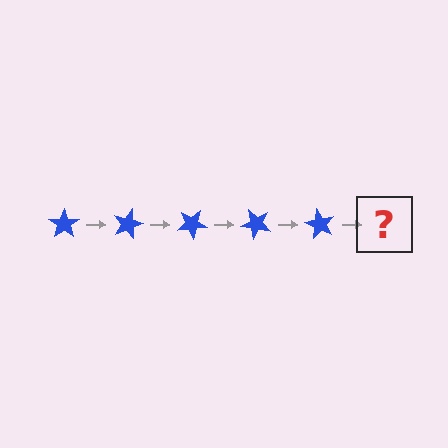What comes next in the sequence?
The next element should be a blue star rotated 75 degrees.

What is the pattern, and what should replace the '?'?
The pattern is that the star rotates 15 degrees each step. The '?' should be a blue star rotated 75 degrees.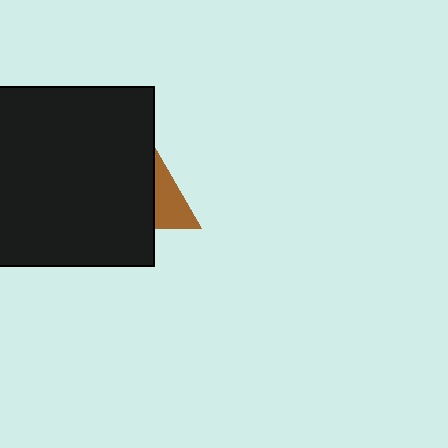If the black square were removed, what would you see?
You would see the complete brown triangle.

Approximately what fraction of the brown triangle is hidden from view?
Roughly 66% of the brown triangle is hidden behind the black square.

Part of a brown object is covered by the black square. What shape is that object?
It is a triangle.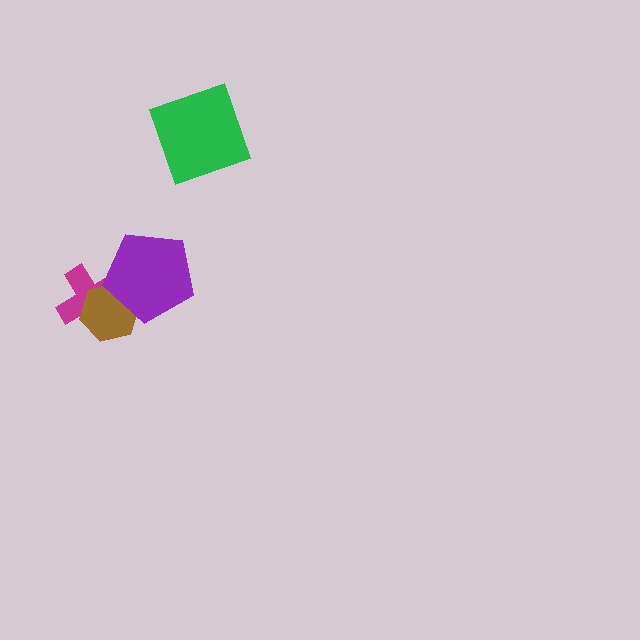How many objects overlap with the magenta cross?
2 objects overlap with the magenta cross.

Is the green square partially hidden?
No, no other shape covers it.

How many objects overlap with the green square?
0 objects overlap with the green square.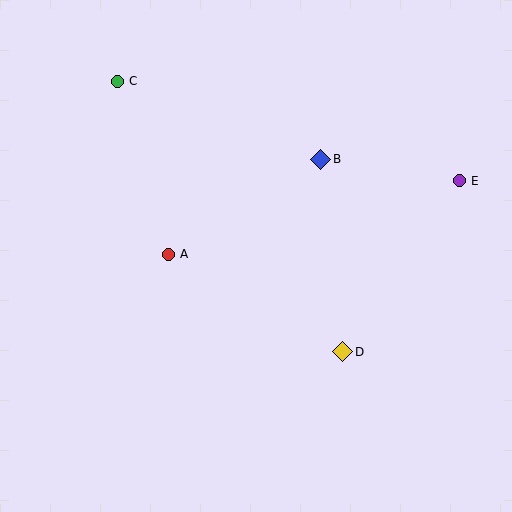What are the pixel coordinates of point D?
Point D is at (343, 352).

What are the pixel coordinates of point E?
Point E is at (459, 181).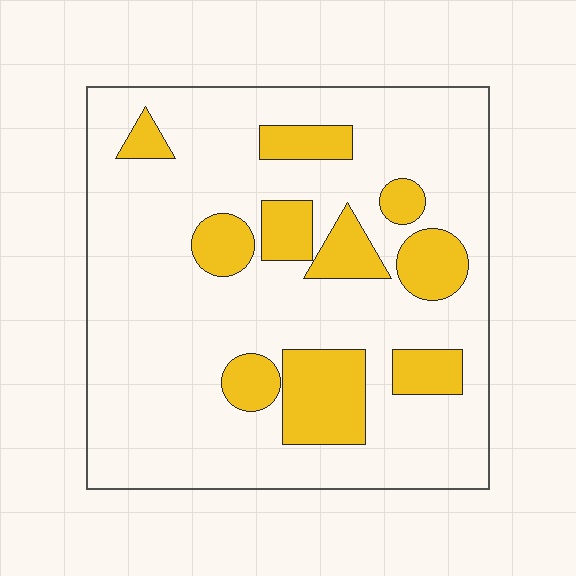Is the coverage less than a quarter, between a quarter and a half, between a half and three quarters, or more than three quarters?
Less than a quarter.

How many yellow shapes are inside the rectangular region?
10.